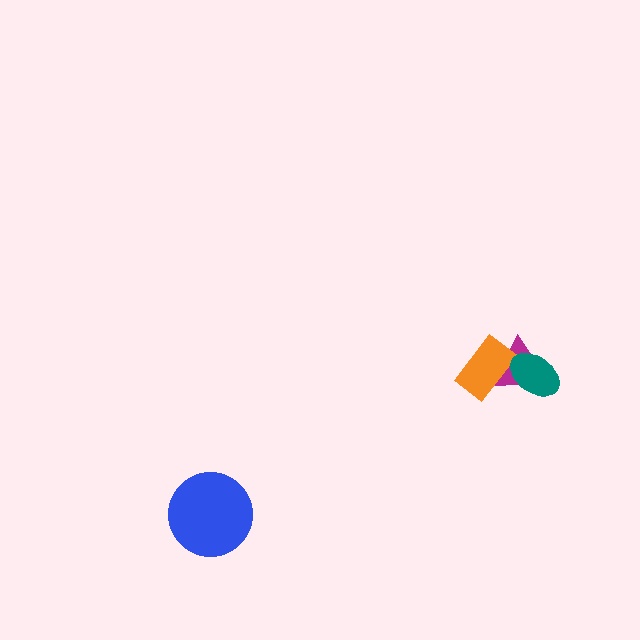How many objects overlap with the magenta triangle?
2 objects overlap with the magenta triangle.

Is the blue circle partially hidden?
No, no other shape covers it.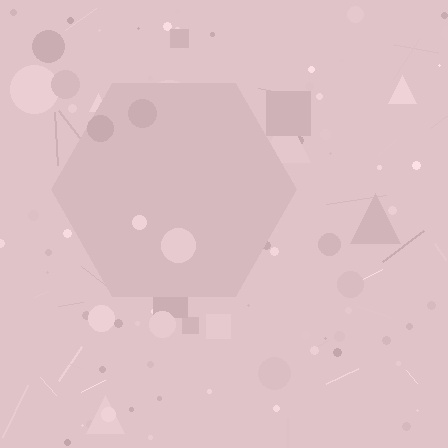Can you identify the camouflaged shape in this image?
The camouflaged shape is a hexagon.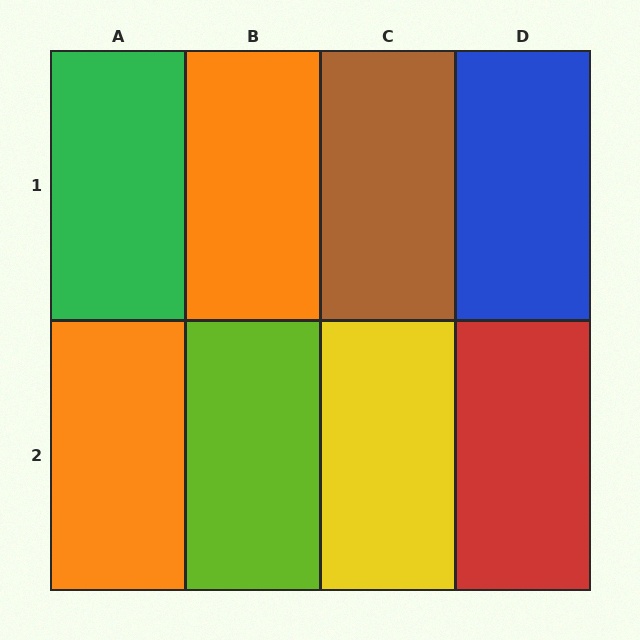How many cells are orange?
2 cells are orange.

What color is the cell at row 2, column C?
Yellow.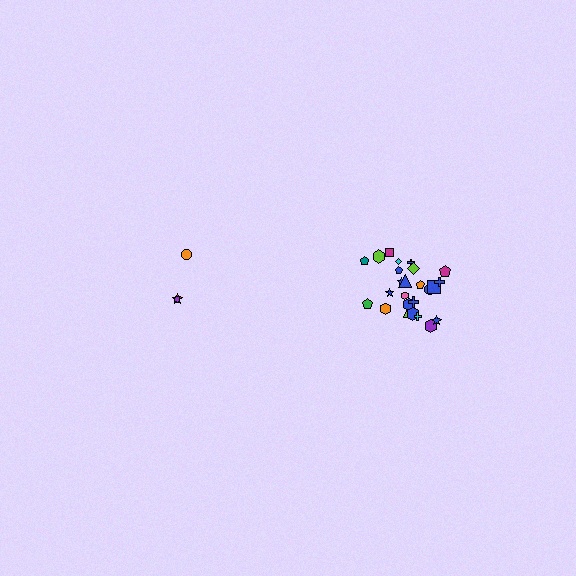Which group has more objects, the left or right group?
The right group.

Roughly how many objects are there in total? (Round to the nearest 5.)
Roughly 30 objects in total.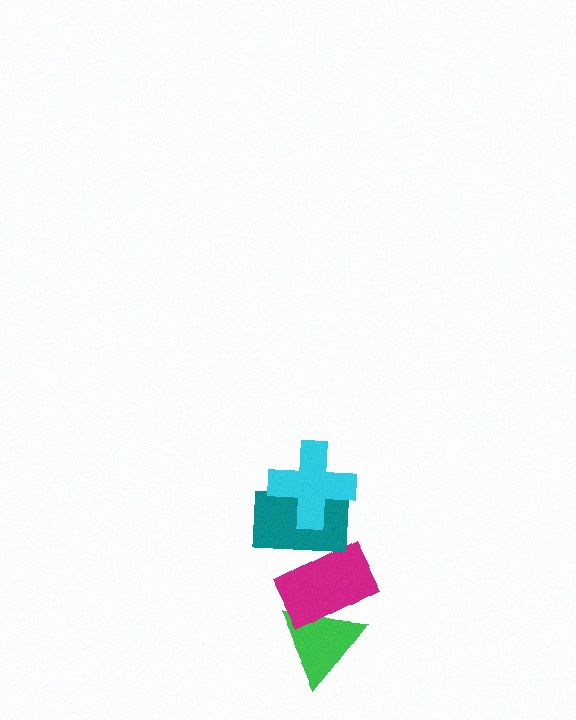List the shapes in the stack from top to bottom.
From top to bottom: the cyan cross, the teal rectangle, the magenta rectangle, the green triangle.